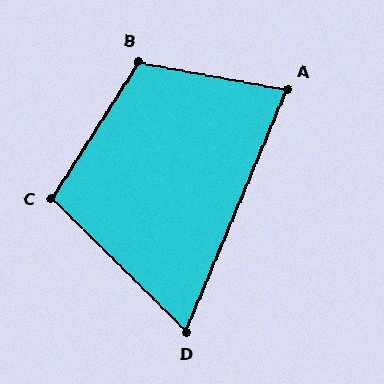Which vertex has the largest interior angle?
B, at approximately 112 degrees.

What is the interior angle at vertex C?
Approximately 102 degrees (obtuse).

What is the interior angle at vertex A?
Approximately 78 degrees (acute).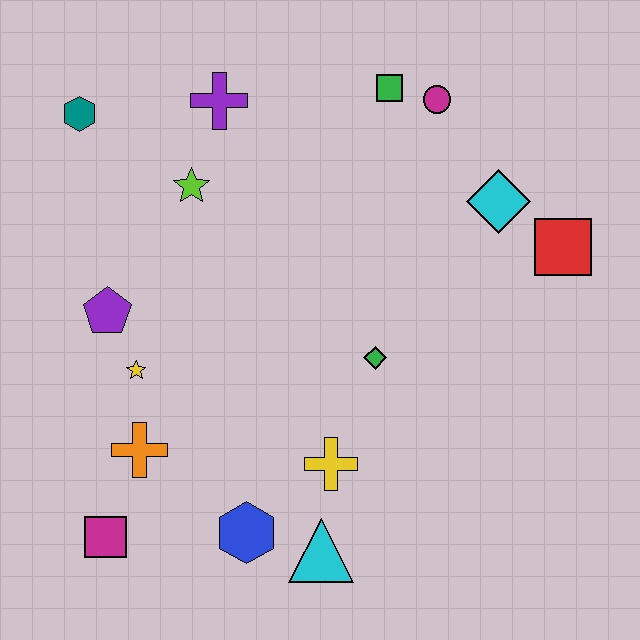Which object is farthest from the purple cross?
The cyan triangle is farthest from the purple cross.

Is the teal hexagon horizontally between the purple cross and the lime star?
No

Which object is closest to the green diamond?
The yellow cross is closest to the green diamond.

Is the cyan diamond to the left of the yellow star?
No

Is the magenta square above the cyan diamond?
No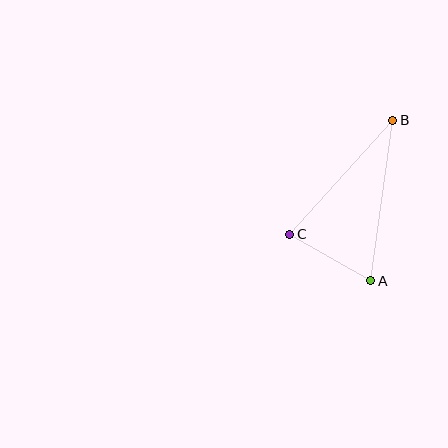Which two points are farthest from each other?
Points A and B are farthest from each other.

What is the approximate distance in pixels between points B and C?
The distance between B and C is approximately 153 pixels.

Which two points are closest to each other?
Points A and C are closest to each other.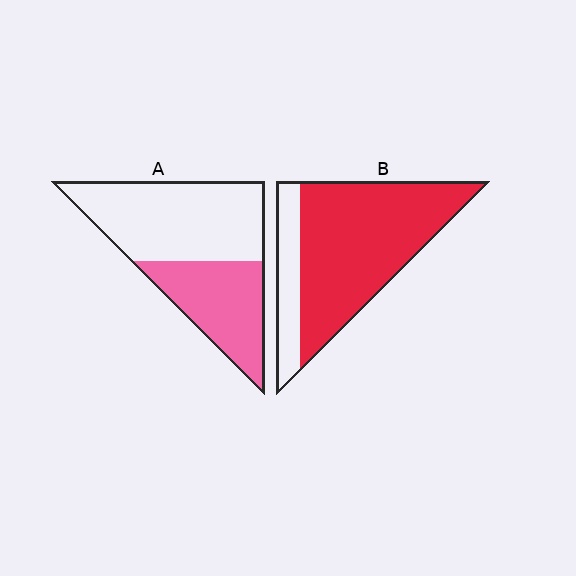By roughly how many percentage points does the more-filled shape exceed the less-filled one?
By roughly 40 percentage points (B over A).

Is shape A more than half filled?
No.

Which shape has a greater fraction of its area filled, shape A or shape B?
Shape B.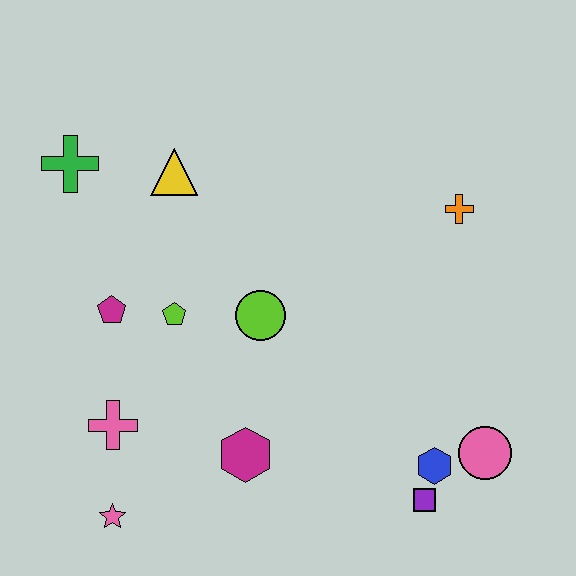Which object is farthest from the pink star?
The orange cross is farthest from the pink star.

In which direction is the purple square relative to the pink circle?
The purple square is to the left of the pink circle.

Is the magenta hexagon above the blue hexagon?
Yes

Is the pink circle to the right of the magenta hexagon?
Yes